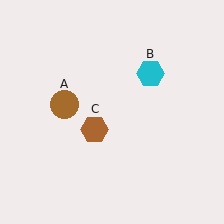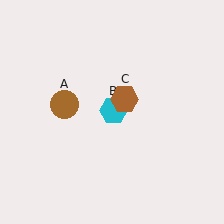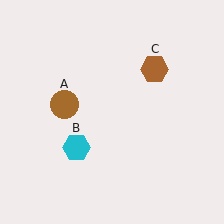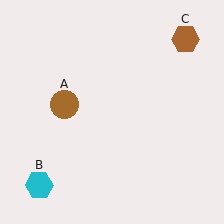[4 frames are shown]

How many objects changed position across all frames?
2 objects changed position: cyan hexagon (object B), brown hexagon (object C).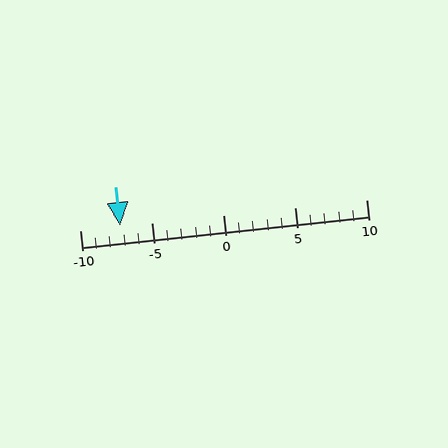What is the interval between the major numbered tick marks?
The major tick marks are spaced 5 units apart.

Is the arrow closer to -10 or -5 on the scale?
The arrow is closer to -5.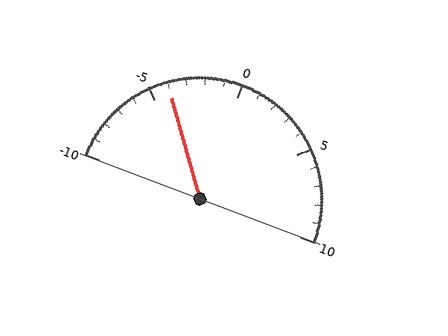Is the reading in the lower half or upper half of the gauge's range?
The reading is in the lower half of the range (-10 to 10).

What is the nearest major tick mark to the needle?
The nearest major tick mark is -5.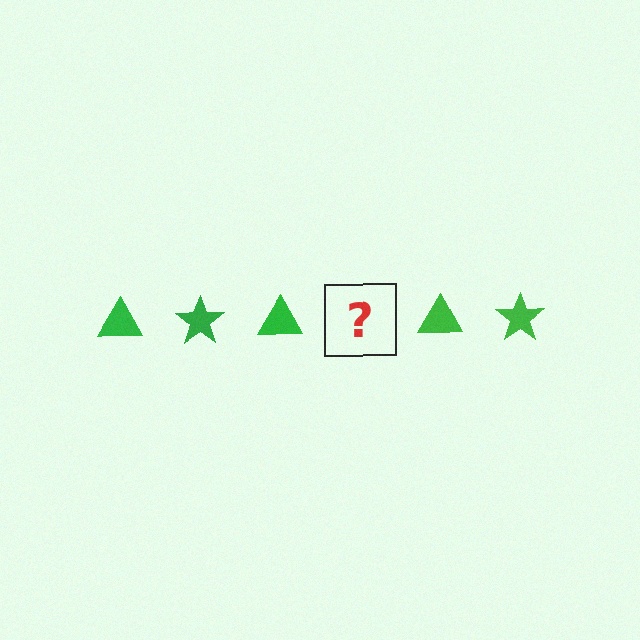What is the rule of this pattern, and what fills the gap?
The rule is that the pattern cycles through triangle, star shapes in green. The gap should be filled with a green star.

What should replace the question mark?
The question mark should be replaced with a green star.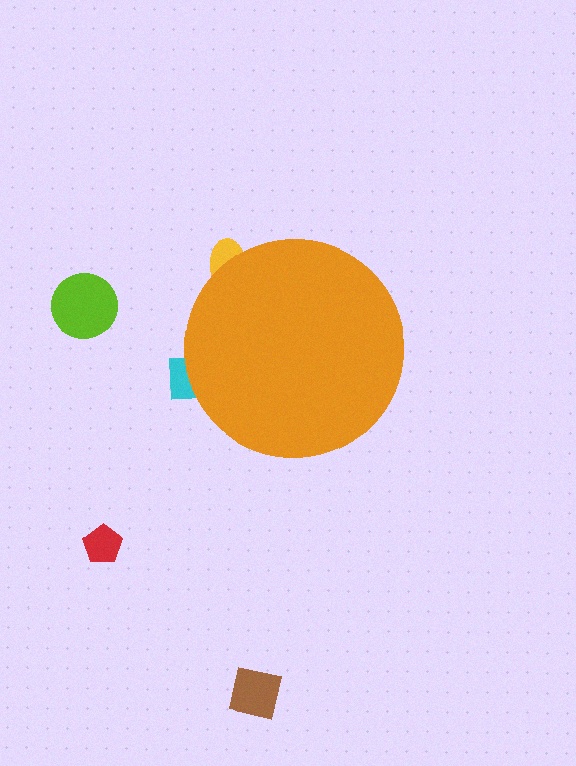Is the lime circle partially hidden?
No, the lime circle is fully visible.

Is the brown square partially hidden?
No, the brown square is fully visible.